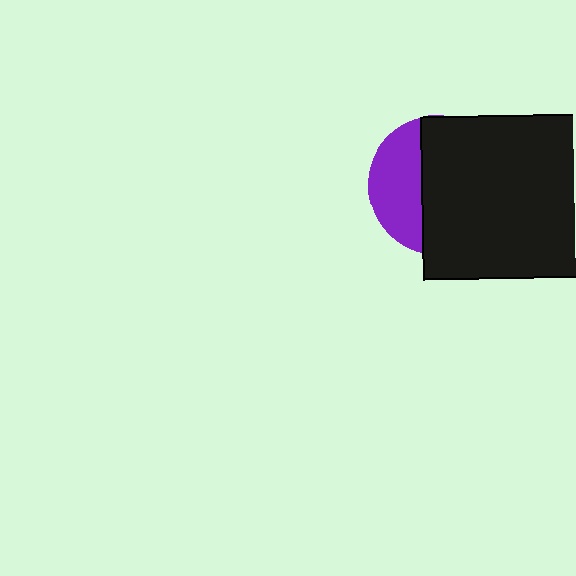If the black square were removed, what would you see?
You would see the complete purple circle.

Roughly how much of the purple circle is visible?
A small part of it is visible (roughly 36%).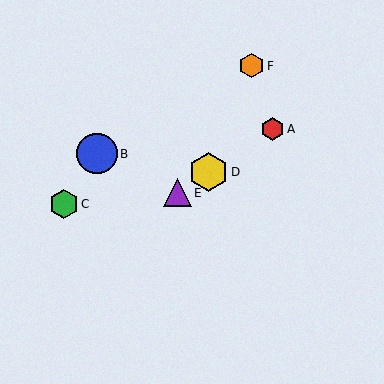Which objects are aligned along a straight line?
Objects A, D, E are aligned along a straight line.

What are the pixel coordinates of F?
Object F is at (251, 66).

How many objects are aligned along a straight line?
3 objects (A, D, E) are aligned along a straight line.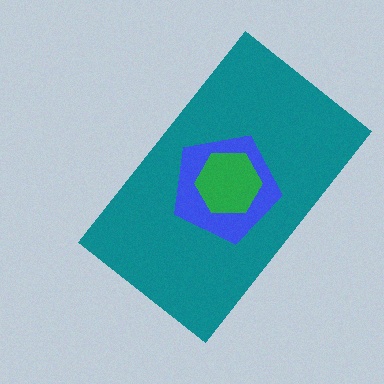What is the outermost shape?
The teal rectangle.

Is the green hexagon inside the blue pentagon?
Yes.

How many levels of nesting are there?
3.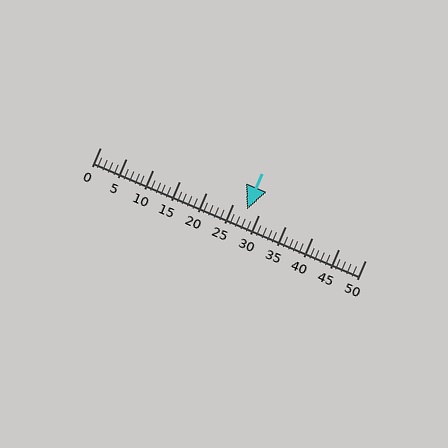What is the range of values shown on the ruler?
The ruler shows values from 0 to 50.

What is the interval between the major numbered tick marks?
The major tick marks are spaced 5 units apart.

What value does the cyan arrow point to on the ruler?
The cyan arrow points to approximately 28.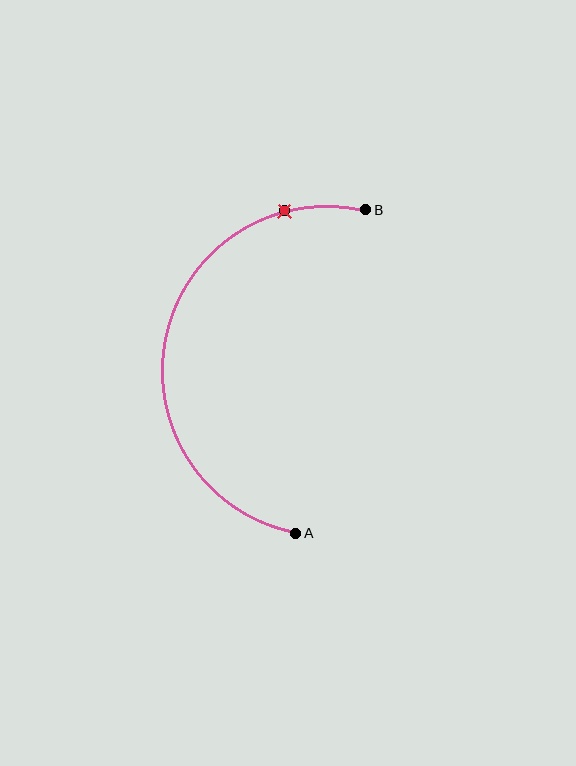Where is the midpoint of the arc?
The arc midpoint is the point on the curve farthest from the straight line joining A and B. It sits to the left of that line.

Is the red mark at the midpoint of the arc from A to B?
No. The red mark lies on the arc but is closer to endpoint B. The arc midpoint would be at the point on the curve equidistant along the arc from both A and B.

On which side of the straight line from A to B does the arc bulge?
The arc bulges to the left of the straight line connecting A and B.